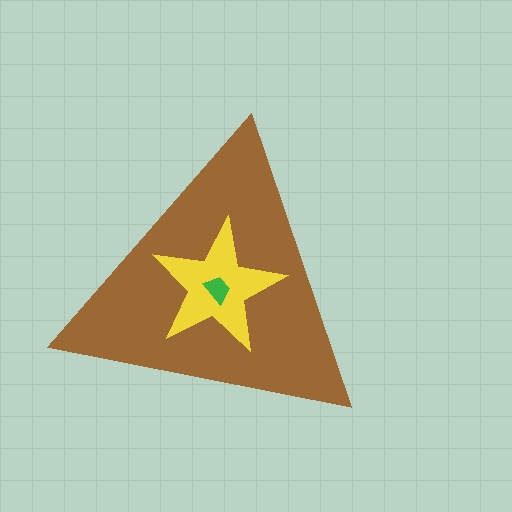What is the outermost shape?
The brown triangle.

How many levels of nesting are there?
3.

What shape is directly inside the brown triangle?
The yellow star.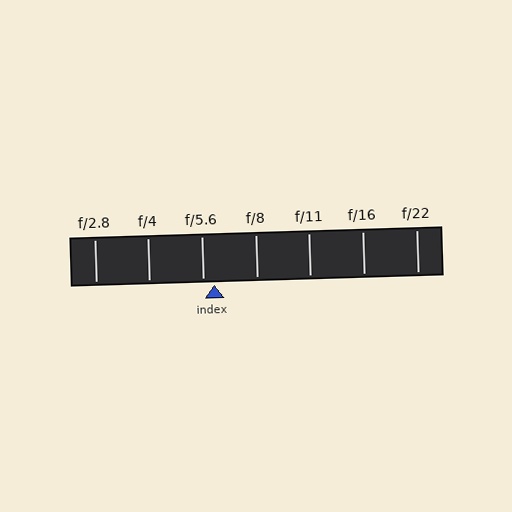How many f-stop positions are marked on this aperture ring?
There are 7 f-stop positions marked.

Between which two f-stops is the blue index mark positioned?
The index mark is between f/5.6 and f/8.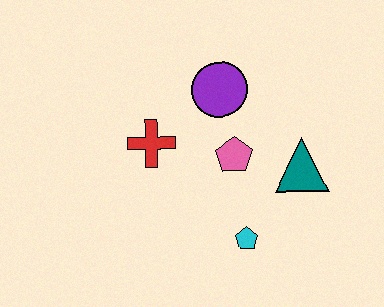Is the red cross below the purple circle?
Yes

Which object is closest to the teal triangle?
The pink pentagon is closest to the teal triangle.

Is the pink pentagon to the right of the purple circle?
Yes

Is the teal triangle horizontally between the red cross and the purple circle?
No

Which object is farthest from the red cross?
The teal triangle is farthest from the red cross.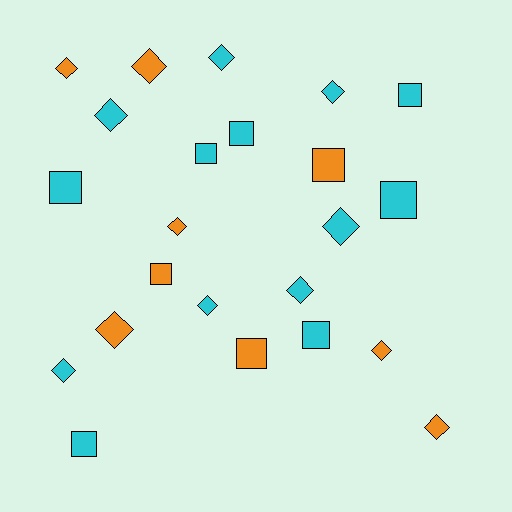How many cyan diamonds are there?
There are 7 cyan diamonds.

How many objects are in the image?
There are 23 objects.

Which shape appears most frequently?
Diamond, with 13 objects.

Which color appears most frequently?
Cyan, with 14 objects.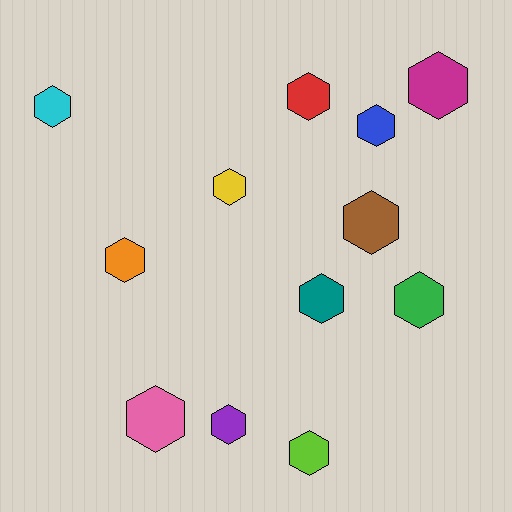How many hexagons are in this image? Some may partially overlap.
There are 12 hexagons.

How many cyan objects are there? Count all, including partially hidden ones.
There is 1 cyan object.